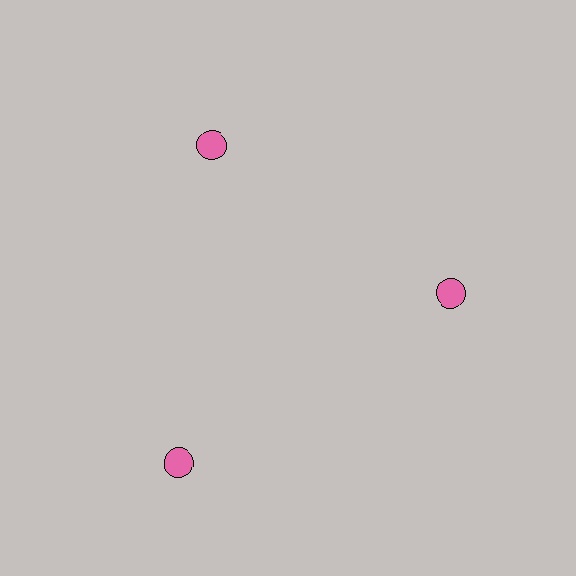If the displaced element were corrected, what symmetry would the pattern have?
It would have 3-fold rotational symmetry — the pattern would map onto itself every 120 degrees.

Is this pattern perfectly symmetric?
No. The 3 pink circles are arranged in a ring, but one element near the 7 o'clock position is pushed outward from the center, breaking the 3-fold rotational symmetry.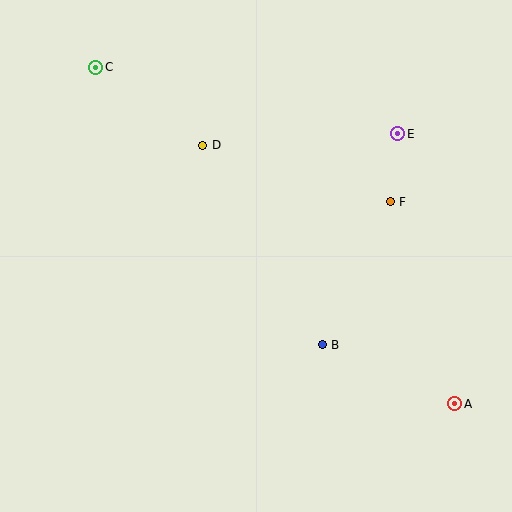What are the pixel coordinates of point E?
Point E is at (398, 134).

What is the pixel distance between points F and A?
The distance between F and A is 212 pixels.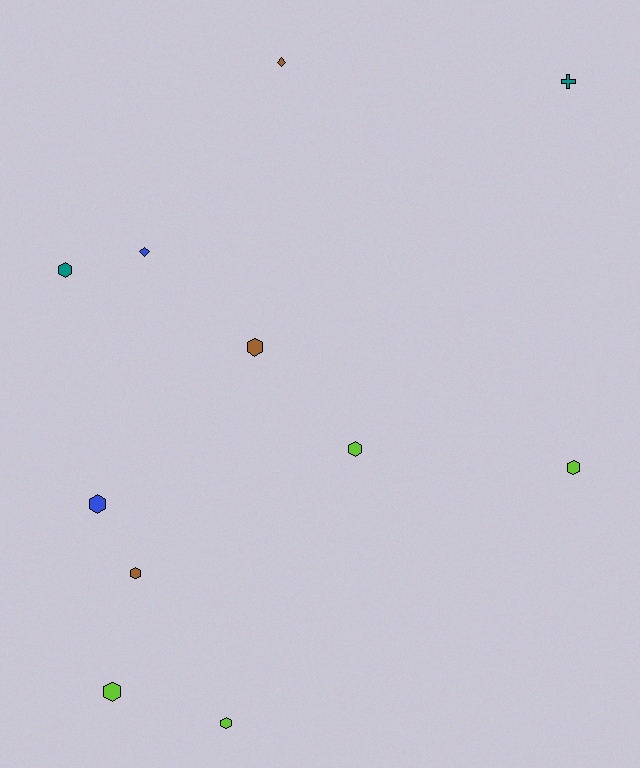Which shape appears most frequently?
Hexagon, with 8 objects.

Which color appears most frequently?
Lime, with 4 objects.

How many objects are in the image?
There are 11 objects.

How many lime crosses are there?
There are no lime crosses.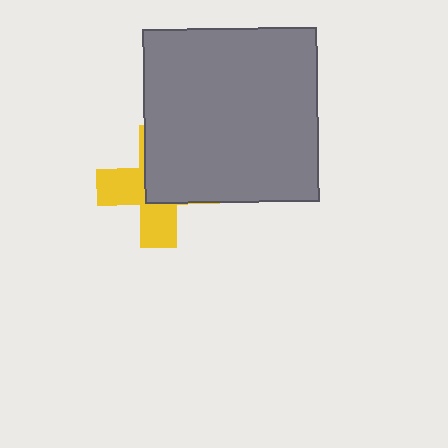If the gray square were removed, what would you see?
You would see the complete yellow cross.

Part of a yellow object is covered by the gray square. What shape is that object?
It is a cross.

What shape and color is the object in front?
The object in front is a gray square.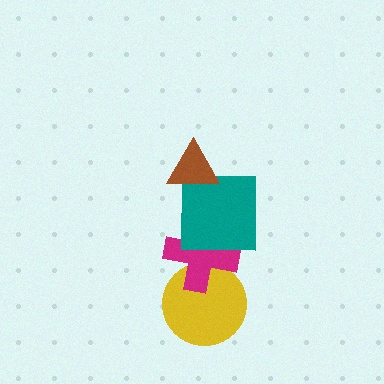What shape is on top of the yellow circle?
The magenta cross is on top of the yellow circle.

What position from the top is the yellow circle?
The yellow circle is 4th from the top.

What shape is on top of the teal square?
The brown triangle is on top of the teal square.